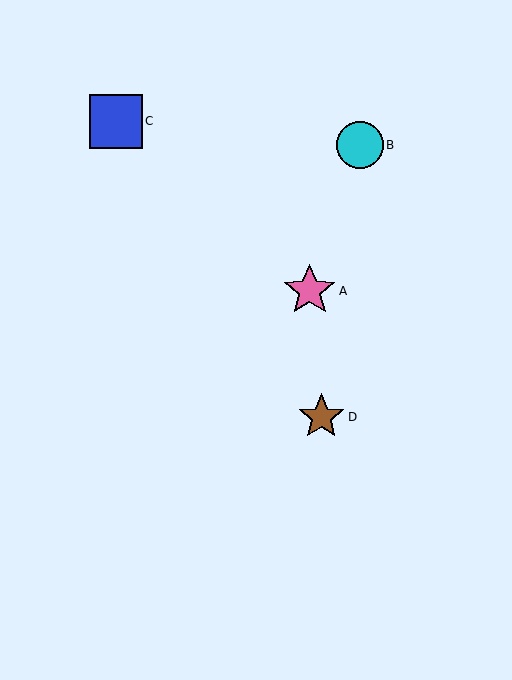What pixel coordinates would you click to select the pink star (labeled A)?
Click at (310, 291) to select the pink star A.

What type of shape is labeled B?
Shape B is a cyan circle.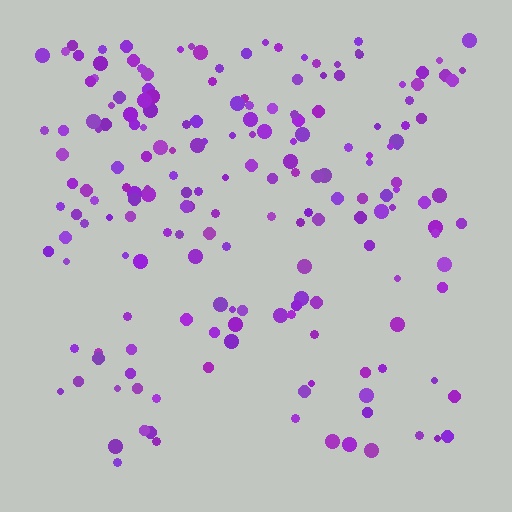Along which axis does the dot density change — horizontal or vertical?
Vertical.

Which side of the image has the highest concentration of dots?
The top.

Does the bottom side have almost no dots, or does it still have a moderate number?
Still a moderate number, just noticeably fewer than the top.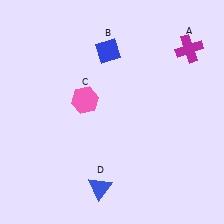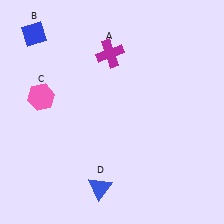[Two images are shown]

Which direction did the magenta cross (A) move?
The magenta cross (A) moved left.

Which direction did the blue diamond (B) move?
The blue diamond (B) moved left.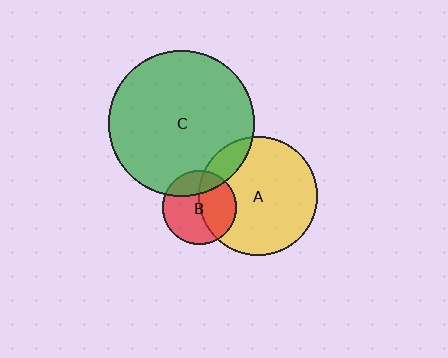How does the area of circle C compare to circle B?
Approximately 3.9 times.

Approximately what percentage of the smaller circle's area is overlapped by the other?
Approximately 45%.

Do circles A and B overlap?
Yes.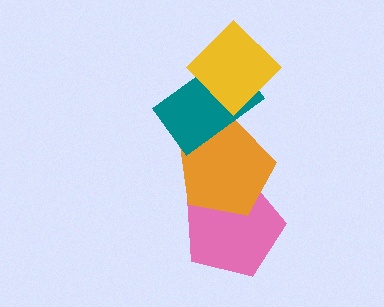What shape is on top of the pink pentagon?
The orange pentagon is on top of the pink pentagon.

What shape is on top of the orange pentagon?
The teal rectangle is on top of the orange pentagon.